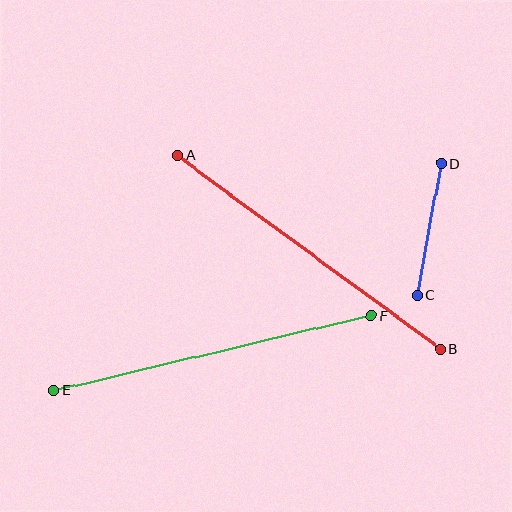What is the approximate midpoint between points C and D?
The midpoint is at approximately (429, 230) pixels.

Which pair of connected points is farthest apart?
Points E and F are farthest apart.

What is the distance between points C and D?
The distance is approximately 135 pixels.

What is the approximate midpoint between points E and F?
The midpoint is at approximately (213, 353) pixels.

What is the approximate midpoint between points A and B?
The midpoint is at approximately (309, 252) pixels.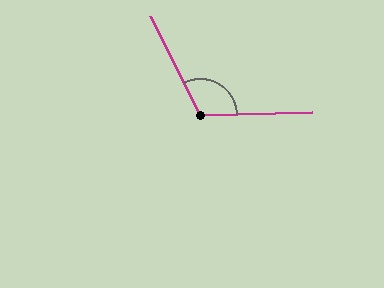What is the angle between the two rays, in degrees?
Approximately 115 degrees.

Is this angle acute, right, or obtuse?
It is obtuse.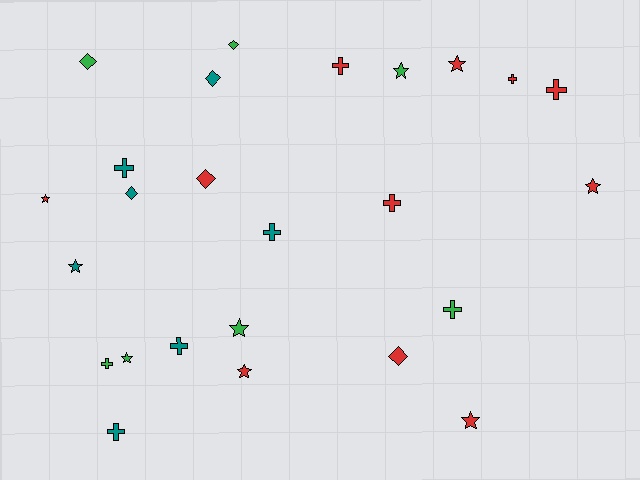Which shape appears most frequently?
Cross, with 10 objects.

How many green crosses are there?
There are 2 green crosses.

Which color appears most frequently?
Red, with 11 objects.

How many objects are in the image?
There are 25 objects.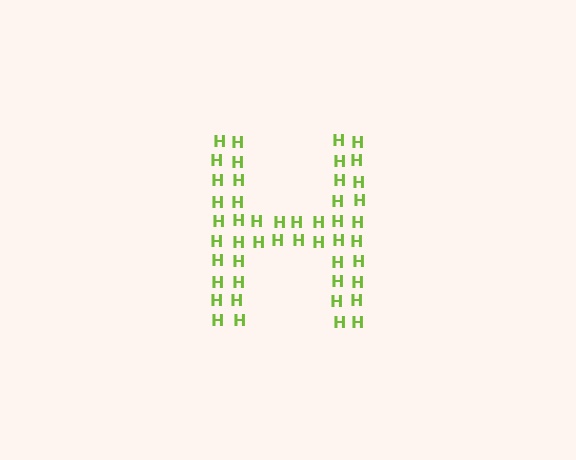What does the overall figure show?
The overall figure shows the letter H.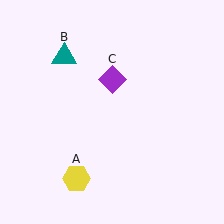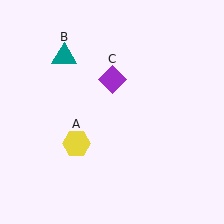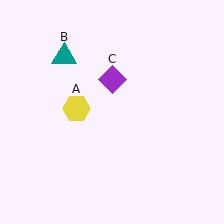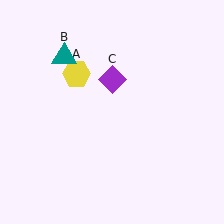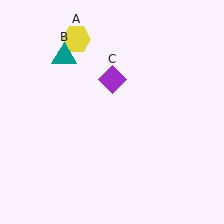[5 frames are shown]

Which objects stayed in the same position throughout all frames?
Teal triangle (object B) and purple diamond (object C) remained stationary.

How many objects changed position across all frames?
1 object changed position: yellow hexagon (object A).